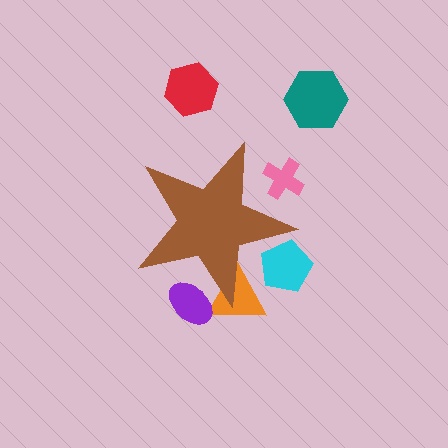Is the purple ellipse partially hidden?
Yes, the purple ellipse is partially hidden behind the brown star.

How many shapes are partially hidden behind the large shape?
4 shapes are partially hidden.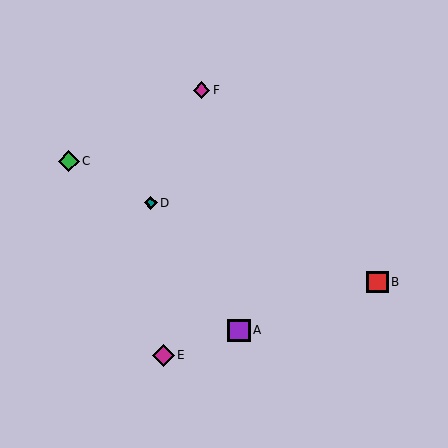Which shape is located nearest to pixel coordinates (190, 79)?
The magenta diamond (labeled F) at (202, 90) is nearest to that location.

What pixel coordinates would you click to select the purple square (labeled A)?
Click at (239, 330) to select the purple square A.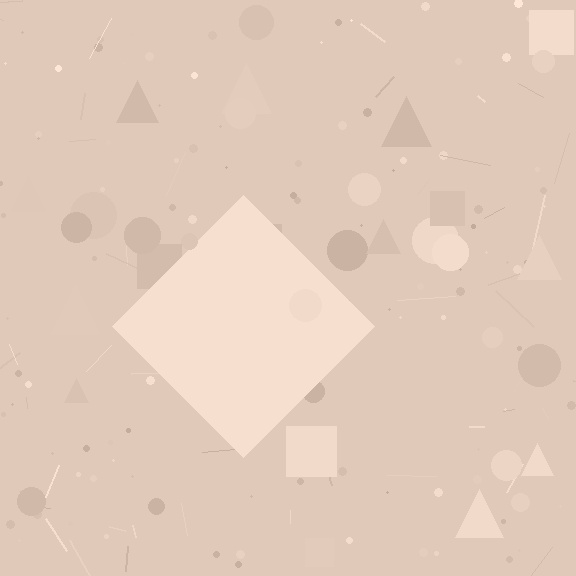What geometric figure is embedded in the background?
A diamond is embedded in the background.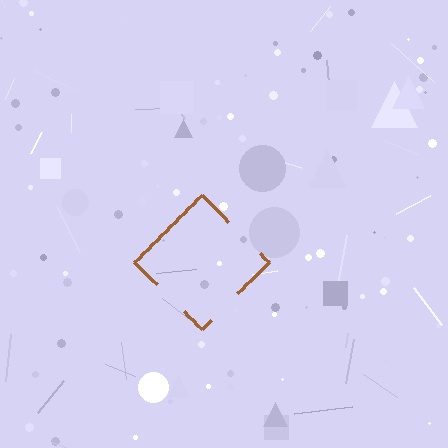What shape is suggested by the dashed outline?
The dashed outline suggests a diamond.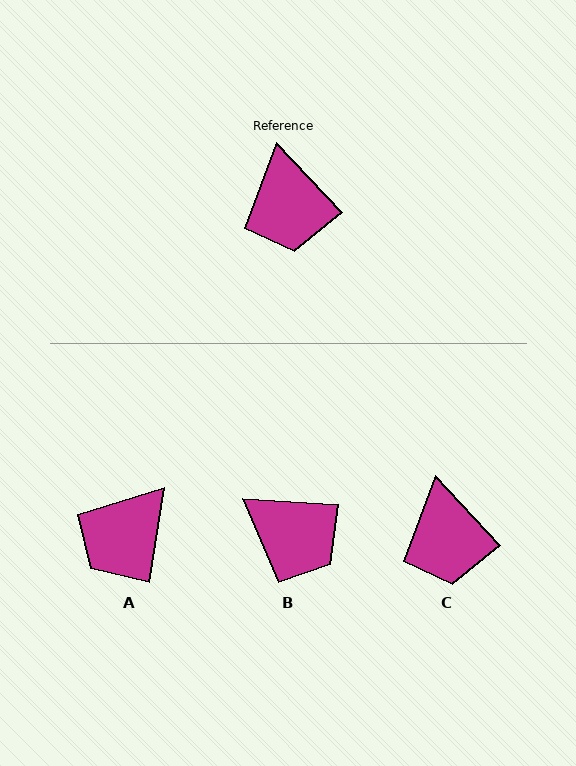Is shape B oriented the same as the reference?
No, it is off by about 43 degrees.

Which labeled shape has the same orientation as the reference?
C.